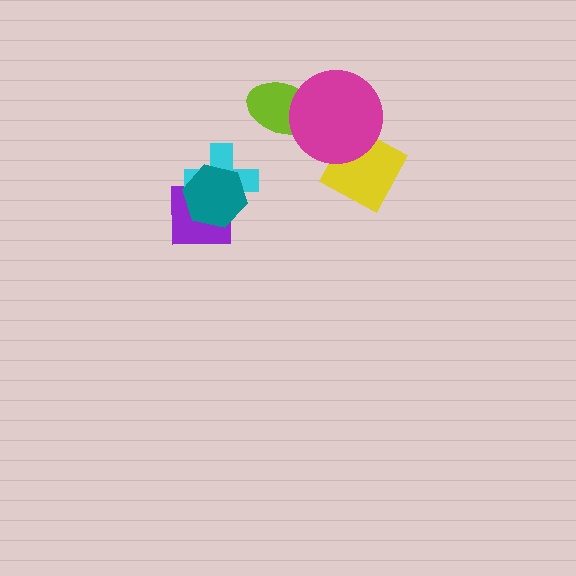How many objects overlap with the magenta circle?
2 objects overlap with the magenta circle.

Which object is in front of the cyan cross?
The teal hexagon is in front of the cyan cross.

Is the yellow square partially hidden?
Yes, it is partially covered by another shape.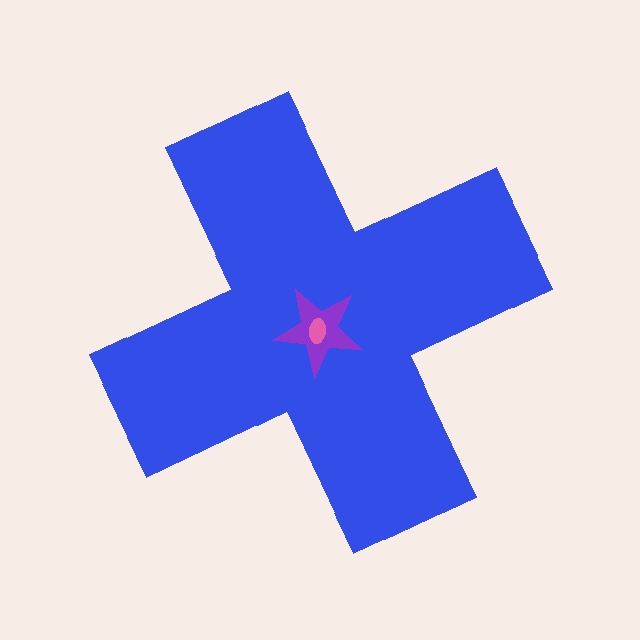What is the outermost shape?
The blue cross.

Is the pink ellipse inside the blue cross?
Yes.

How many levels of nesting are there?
3.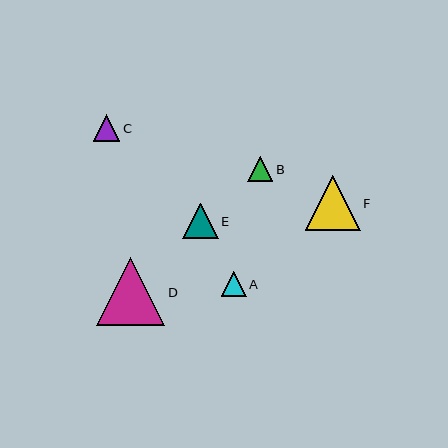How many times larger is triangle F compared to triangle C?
Triangle F is approximately 2.1 times the size of triangle C.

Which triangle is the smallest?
Triangle A is the smallest with a size of approximately 25 pixels.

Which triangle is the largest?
Triangle D is the largest with a size of approximately 69 pixels.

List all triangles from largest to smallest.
From largest to smallest: D, F, E, C, B, A.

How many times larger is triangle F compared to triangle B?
Triangle F is approximately 2.2 times the size of triangle B.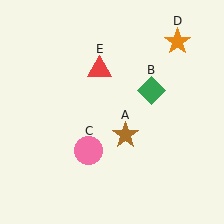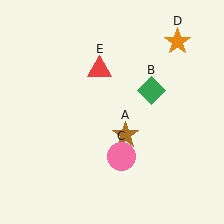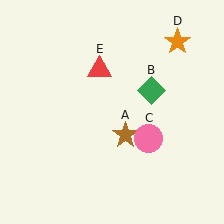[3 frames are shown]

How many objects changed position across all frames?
1 object changed position: pink circle (object C).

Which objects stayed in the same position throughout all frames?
Brown star (object A) and green diamond (object B) and orange star (object D) and red triangle (object E) remained stationary.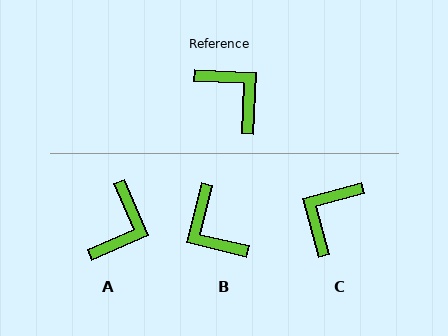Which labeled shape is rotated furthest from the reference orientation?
B, about 169 degrees away.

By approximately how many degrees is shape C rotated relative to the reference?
Approximately 107 degrees counter-clockwise.